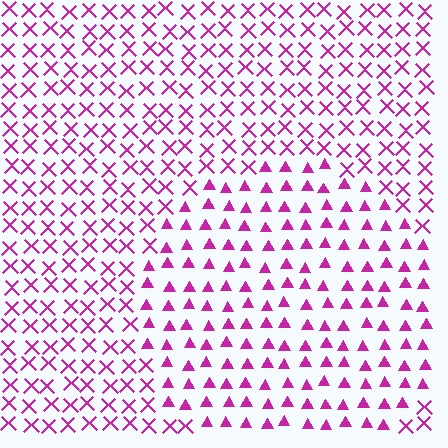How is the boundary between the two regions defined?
The boundary is defined by a change in element shape: triangles inside vs. X marks outside. All elements share the same color and spacing.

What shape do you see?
I see a circle.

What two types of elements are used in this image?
The image uses triangles inside the circle region and X marks outside it.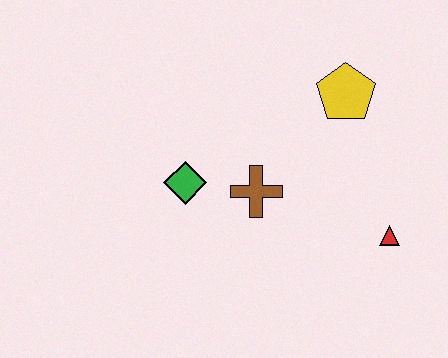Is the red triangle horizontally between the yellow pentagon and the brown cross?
No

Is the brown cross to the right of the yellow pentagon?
No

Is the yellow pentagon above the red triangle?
Yes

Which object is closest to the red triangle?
The brown cross is closest to the red triangle.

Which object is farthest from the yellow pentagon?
The green diamond is farthest from the yellow pentagon.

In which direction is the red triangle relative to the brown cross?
The red triangle is to the right of the brown cross.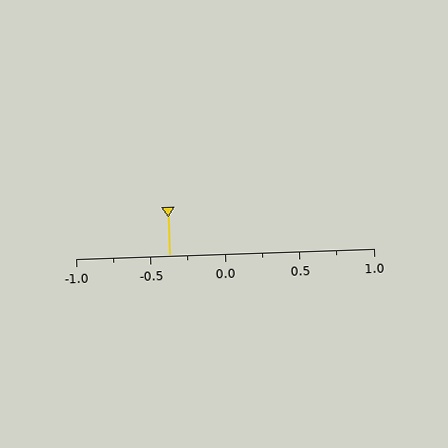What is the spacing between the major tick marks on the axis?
The major ticks are spaced 0.5 apart.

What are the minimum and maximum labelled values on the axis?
The axis runs from -1.0 to 1.0.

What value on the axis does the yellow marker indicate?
The marker indicates approximately -0.38.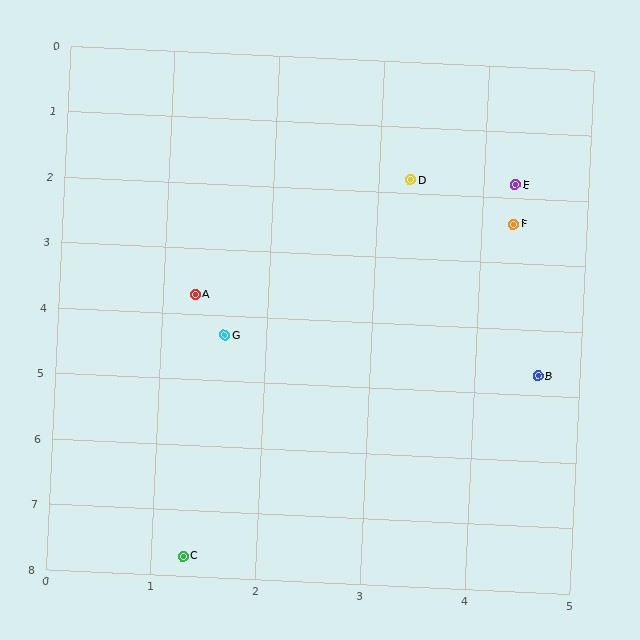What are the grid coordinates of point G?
Point G is at approximately (1.6, 4.3).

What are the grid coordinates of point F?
Point F is at approximately (4.3, 2.4).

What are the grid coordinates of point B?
Point B is at approximately (4.6, 4.7).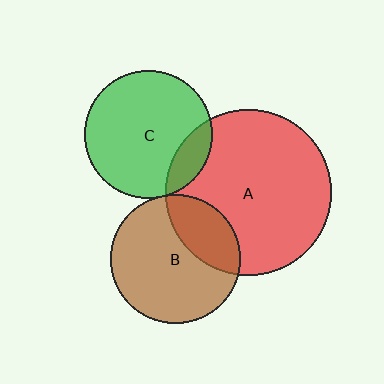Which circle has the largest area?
Circle A (red).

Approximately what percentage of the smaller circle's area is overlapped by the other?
Approximately 5%.